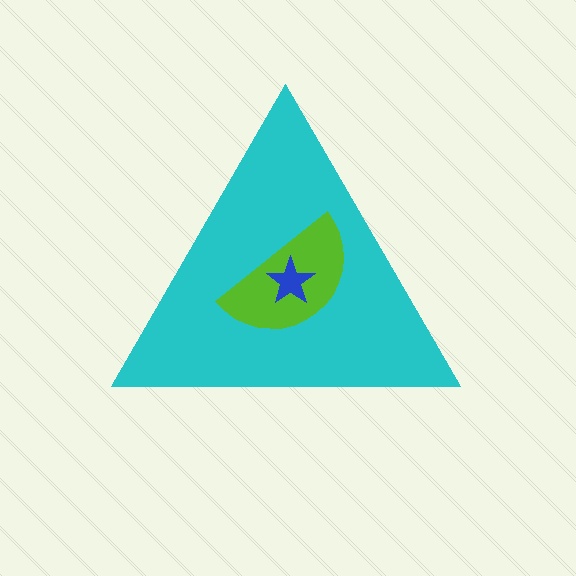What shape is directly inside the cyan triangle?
The lime semicircle.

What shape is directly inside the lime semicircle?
The blue star.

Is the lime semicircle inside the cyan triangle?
Yes.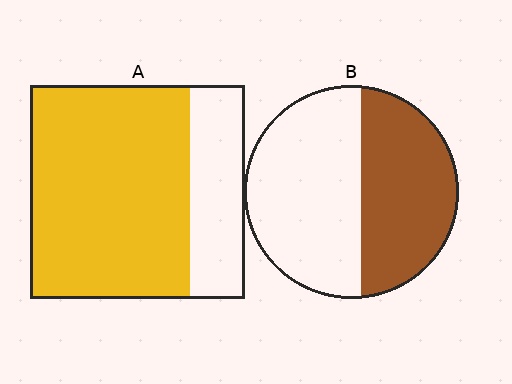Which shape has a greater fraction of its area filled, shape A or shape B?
Shape A.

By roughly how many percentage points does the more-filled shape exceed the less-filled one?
By roughly 30 percentage points (A over B).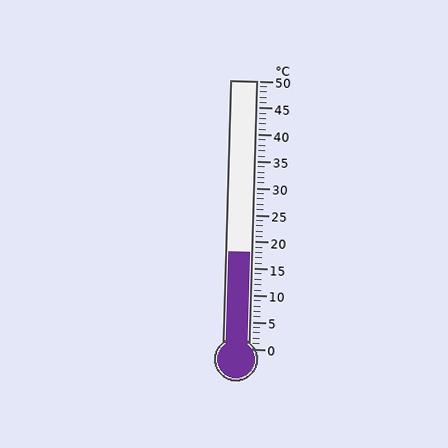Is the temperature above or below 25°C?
The temperature is below 25°C.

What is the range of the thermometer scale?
The thermometer scale ranges from 0°C to 50°C.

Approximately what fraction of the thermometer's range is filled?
The thermometer is filled to approximately 35% of its range.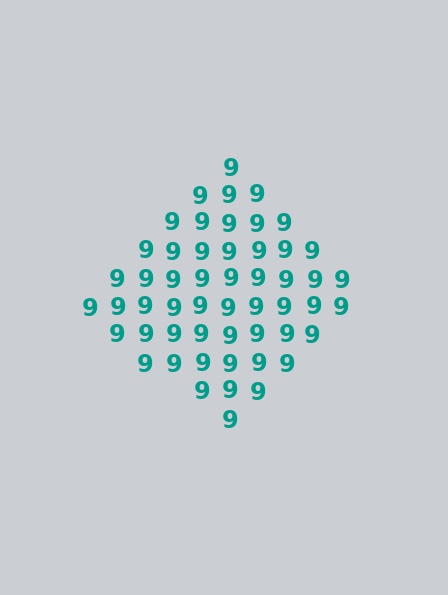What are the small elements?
The small elements are digit 9's.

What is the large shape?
The large shape is a diamond.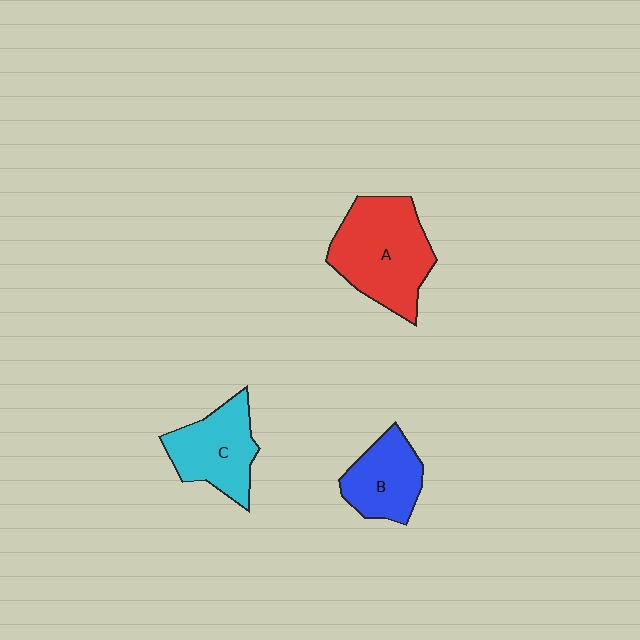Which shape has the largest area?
Shape A (red).